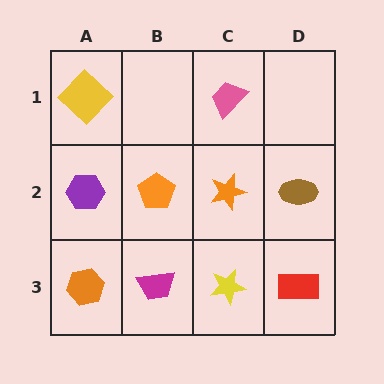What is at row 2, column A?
A purple hexagon.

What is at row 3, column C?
A yellow star.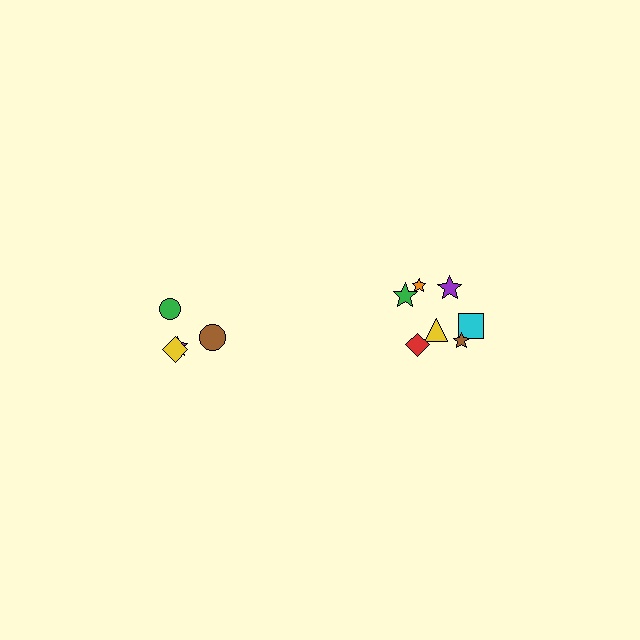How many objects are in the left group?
There are 4 objects.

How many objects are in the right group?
There are 7 objects.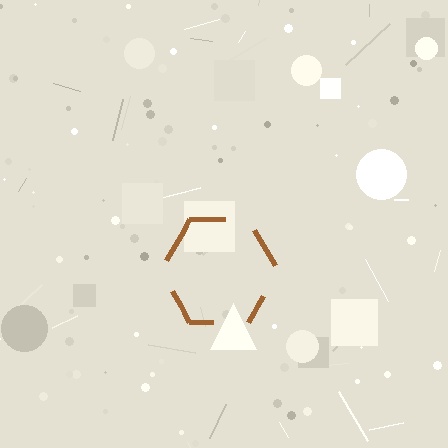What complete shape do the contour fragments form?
The contour fragments form a hexagon.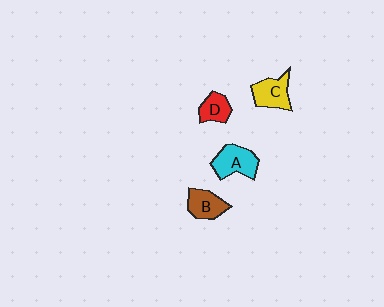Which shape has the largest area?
Shape A (cyan).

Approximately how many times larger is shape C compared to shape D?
Approximately 1.4 times.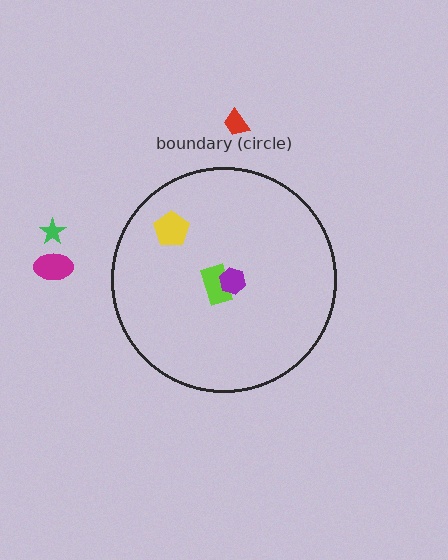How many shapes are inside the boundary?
3 inside, 3 outside.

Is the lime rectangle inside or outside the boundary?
Inside.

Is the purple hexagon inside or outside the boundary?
Inside.